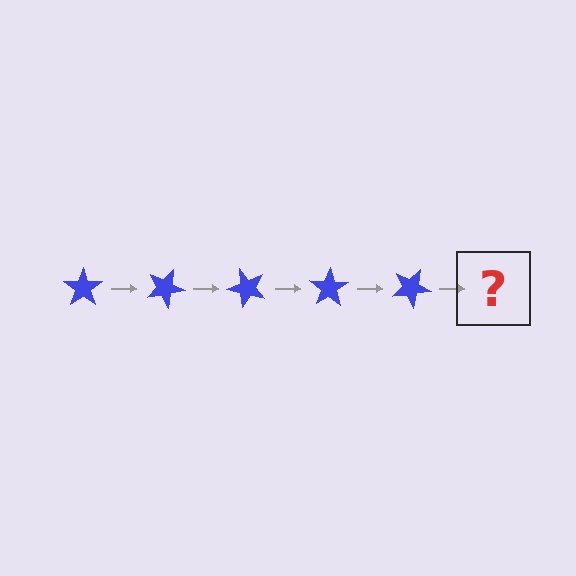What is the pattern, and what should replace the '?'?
The pattern is that the star rotates 25 degrees each step. The '?' should be a blue star rotated 125 degrees.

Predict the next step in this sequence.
The next step is a blue star rotated 125 degrees.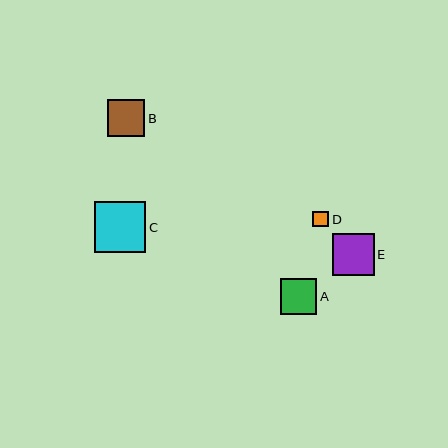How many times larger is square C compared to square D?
Square C is approximately 3.2 times the size of square D.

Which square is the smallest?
Square D is the smallest with a size of approximately 16 pixels.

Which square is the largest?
Square C is the largest with a size of approximately 51 pixels.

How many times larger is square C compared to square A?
Square C is approximately 1.4 times the size of square A.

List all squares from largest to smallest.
From largest to smallest: C, E, B, A, D.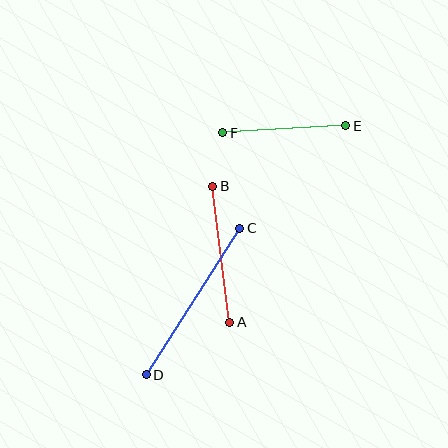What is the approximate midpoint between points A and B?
The midpoint is at approximately (221, 254) pixels.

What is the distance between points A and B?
The distance is approximately 137 pixels.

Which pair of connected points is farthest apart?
Points C and D are farthest apart.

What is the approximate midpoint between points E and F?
The midpoint is at approximately (284, 129) pixels.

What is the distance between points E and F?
The distance is approximately 123 pixels.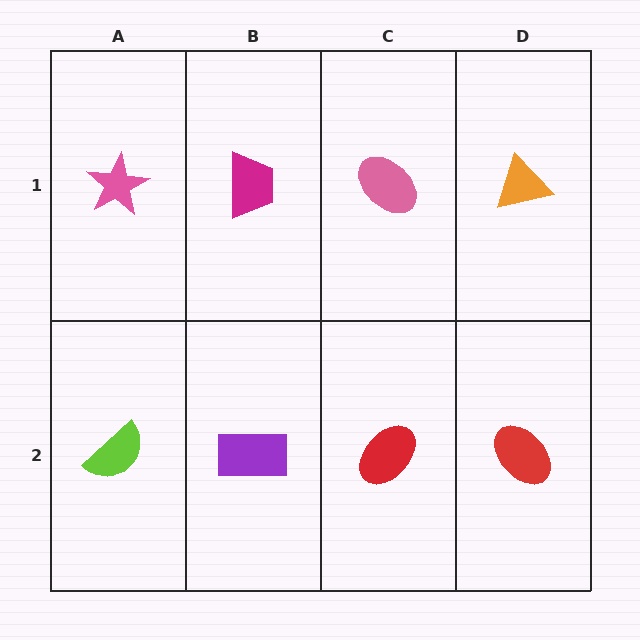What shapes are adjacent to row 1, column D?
A red ellipse (row 2, column D), a pink ellipse (row 1, column C).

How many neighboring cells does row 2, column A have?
2.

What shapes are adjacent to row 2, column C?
A pink ellipse (row 1, column C), a purple rectangle (row 2, column B), a red ellipse (row 2, column D).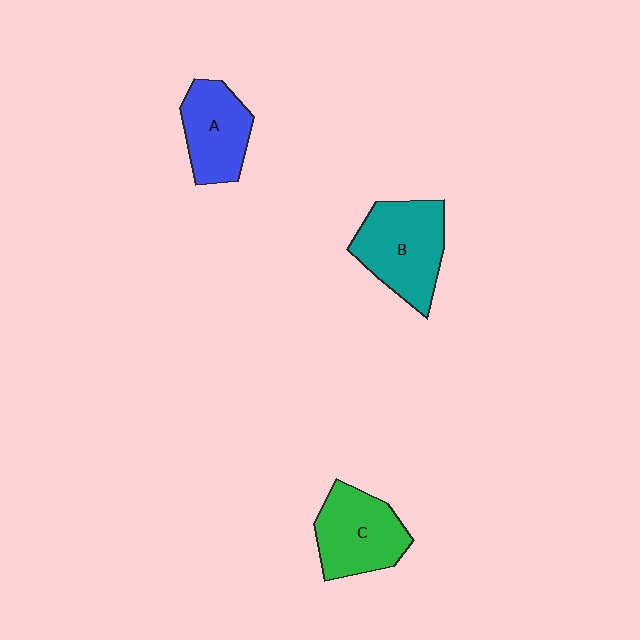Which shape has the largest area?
Shape B (teal).